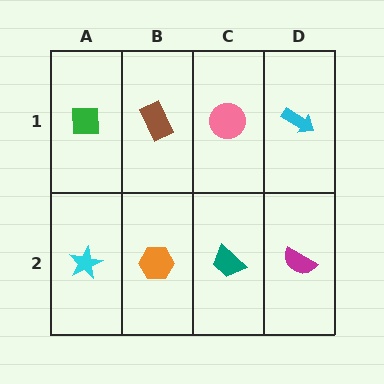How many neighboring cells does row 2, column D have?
2.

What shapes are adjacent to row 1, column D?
A magenta semicircle (row 2, column D), a pink circle (row 1, column C).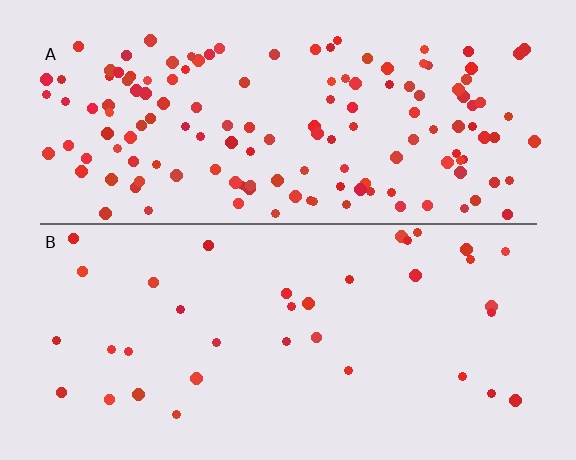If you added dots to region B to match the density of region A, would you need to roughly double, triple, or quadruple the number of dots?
Approximately quadruple.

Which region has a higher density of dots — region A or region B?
A (the top).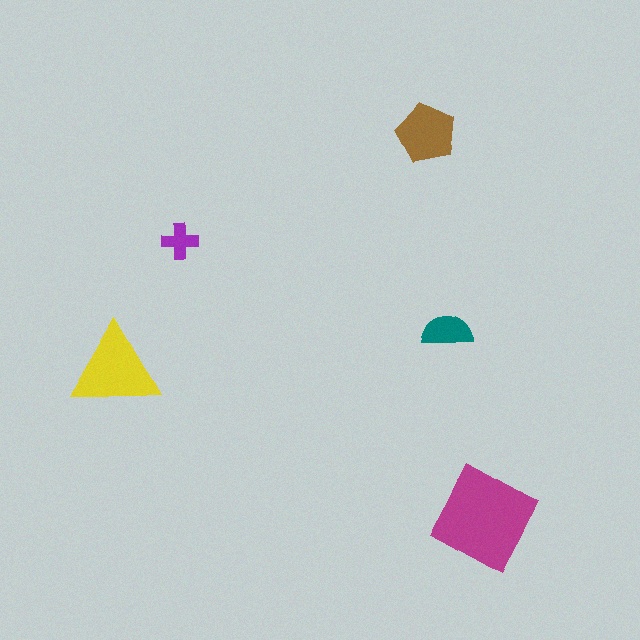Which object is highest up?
The brown pentagon is topmost.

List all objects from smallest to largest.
The purple cross, the teal semicircle, the brown pentagon, the yellow triangle, the magenta square.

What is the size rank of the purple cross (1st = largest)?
5th.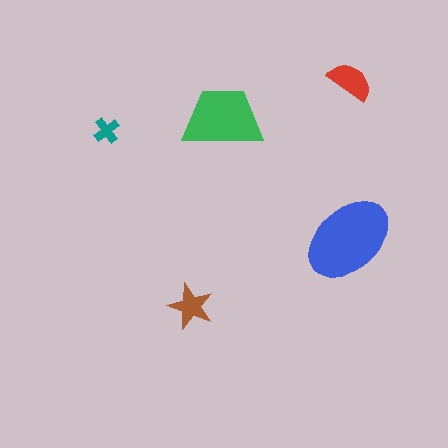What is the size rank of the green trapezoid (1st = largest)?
2nd.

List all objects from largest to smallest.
The blue ellipse, the green trapezoid, the red semicircle, the brown star, the teal cross.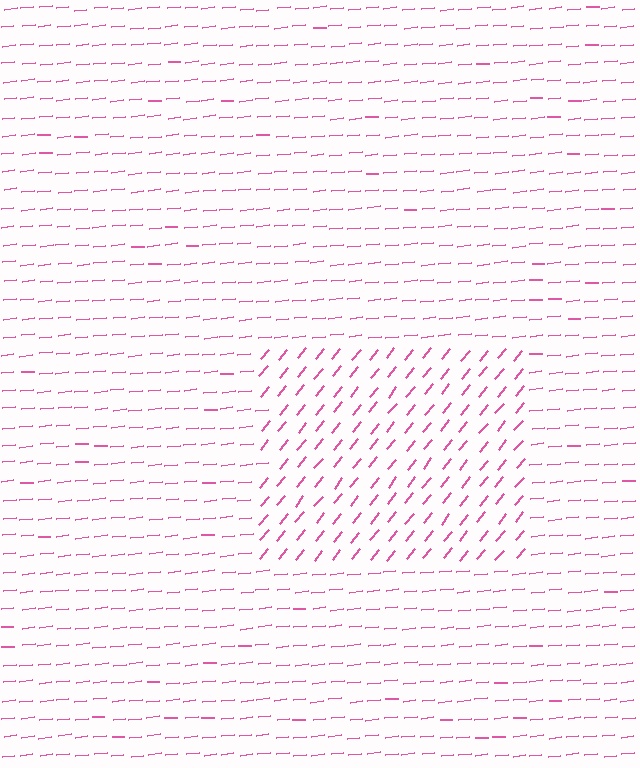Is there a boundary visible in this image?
Yes, there is a texture boundary formed by a change in line orientation.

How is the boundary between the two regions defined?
The boundary is defined purely by a change in line orientation (approximately 45 degrees difference). All lines are the same color and thickness.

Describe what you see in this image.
The image is filled with small pink line segments. A rectangle region in the image has lines oriented differently from the surrounding lines, creating a visible texture boundary.